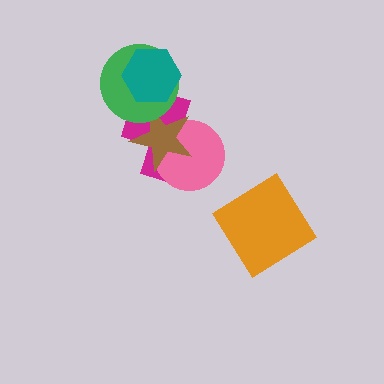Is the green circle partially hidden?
Yes, it is partially covered by another shape.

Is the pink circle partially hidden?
Yes, it is partially covered by another shape.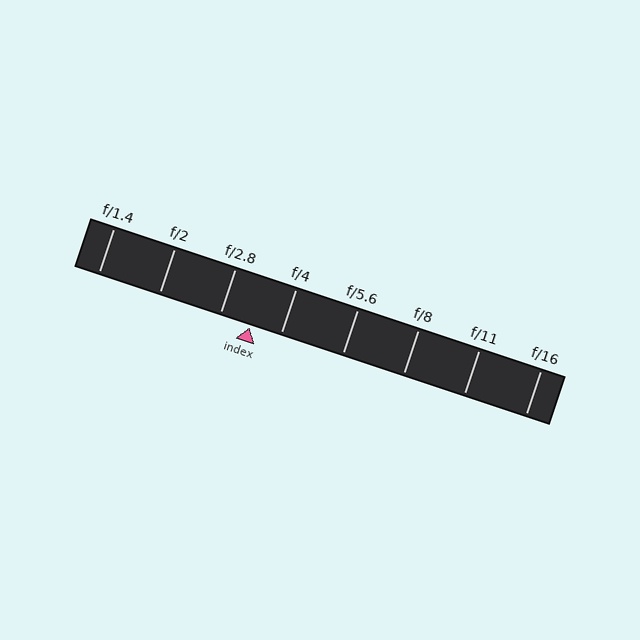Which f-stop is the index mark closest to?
The index mark is closest to f/2.8.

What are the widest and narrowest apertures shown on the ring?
The widest aperture shown is f/1.4 and the narrowest is f/16.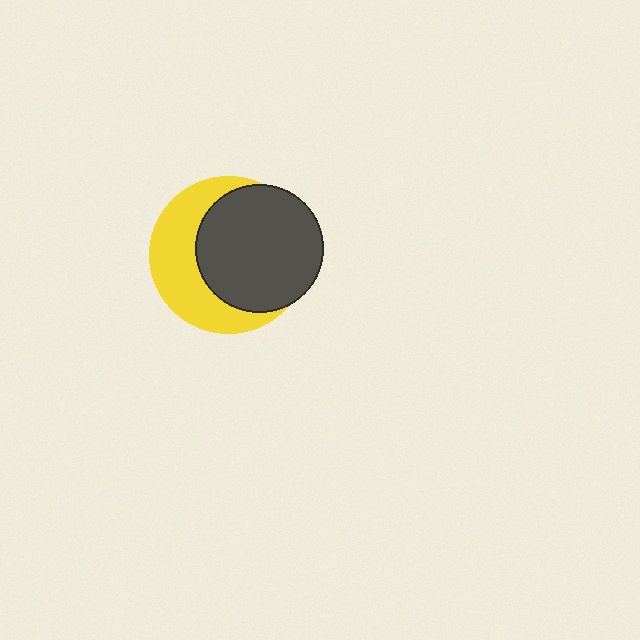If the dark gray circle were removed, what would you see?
You would see the complete yellow circle.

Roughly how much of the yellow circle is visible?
A small part of it is visible (roughly 42%).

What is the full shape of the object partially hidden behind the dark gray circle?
The partially hidden object is a yellow circle.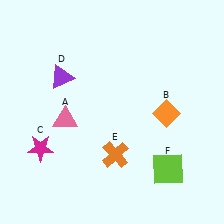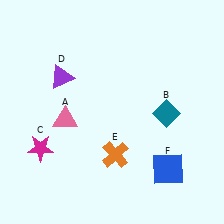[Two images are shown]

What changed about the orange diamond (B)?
In Image 1, B is orange. In Image 2, it changed to teal.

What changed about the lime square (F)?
In Image 1, F is lime. In Image 2, it changed to blue.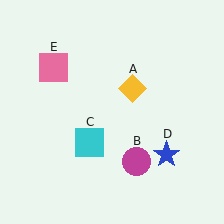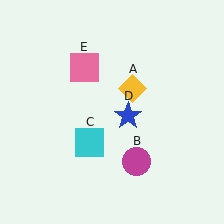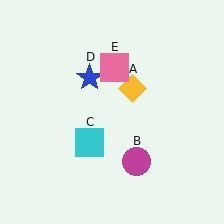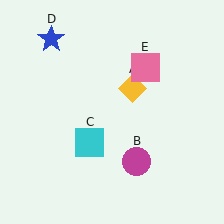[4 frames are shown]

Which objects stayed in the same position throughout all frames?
Yellow diamond (object A) and magenta circle (object B) and cyan square (object C) remained stationary.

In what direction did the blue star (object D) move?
The blue star (object D) moved up and to the left.